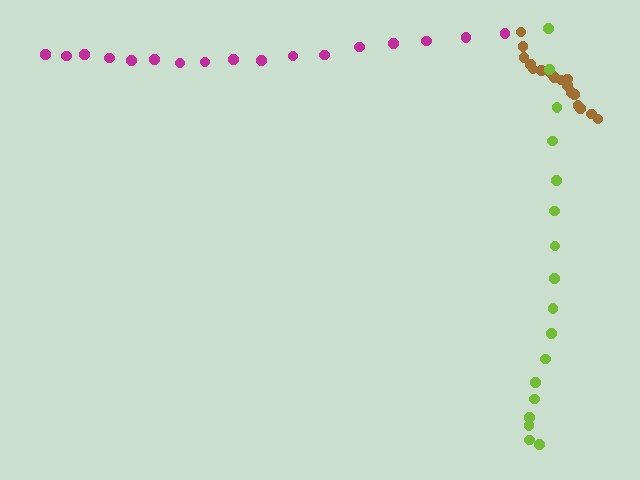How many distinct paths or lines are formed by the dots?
There are 3 distinct paths.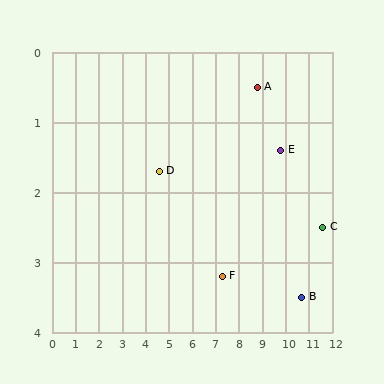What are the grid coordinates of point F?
Point F is at approximately (7.3, 3.2).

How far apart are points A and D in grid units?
Points A and D are about 4.4 grid units apart.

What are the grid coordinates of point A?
Point A is at approximately (8.8, 0.5).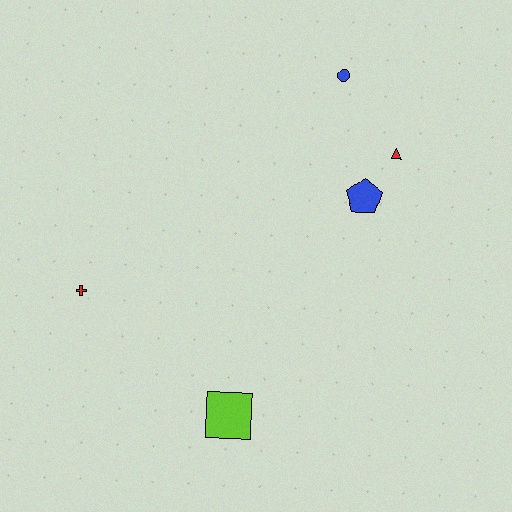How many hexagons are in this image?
There are no hexagons.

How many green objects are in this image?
There are no green objects.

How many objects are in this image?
There are 5 objects.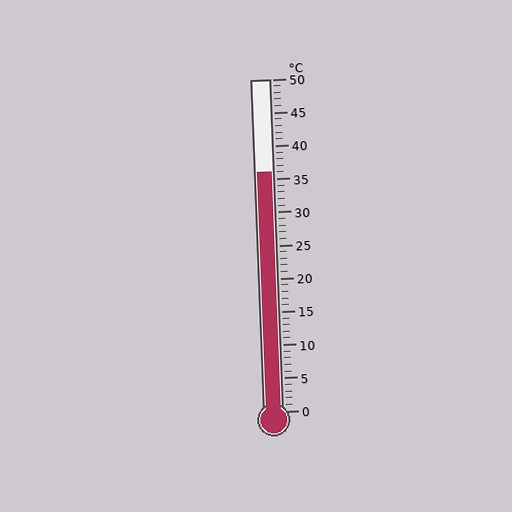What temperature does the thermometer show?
The thermometer shows approximately 36°C.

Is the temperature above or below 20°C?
The temperature is above 20°C.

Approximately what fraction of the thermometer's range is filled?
The thermometer is filled to approximately 70% of its range.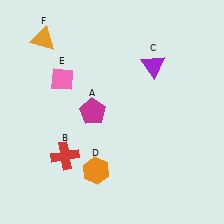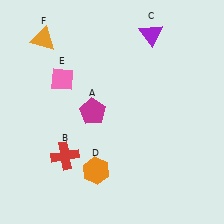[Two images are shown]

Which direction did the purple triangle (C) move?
The purple triangle (C) moved up.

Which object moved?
The purple triangle (C) moved up.